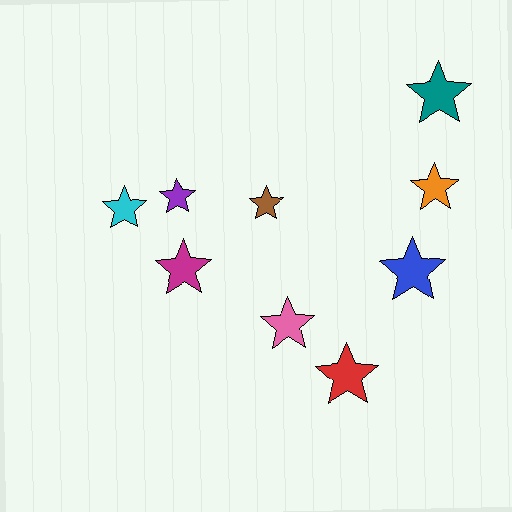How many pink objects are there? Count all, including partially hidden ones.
There is 1 pink object.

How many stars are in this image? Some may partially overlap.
There are 9 stars.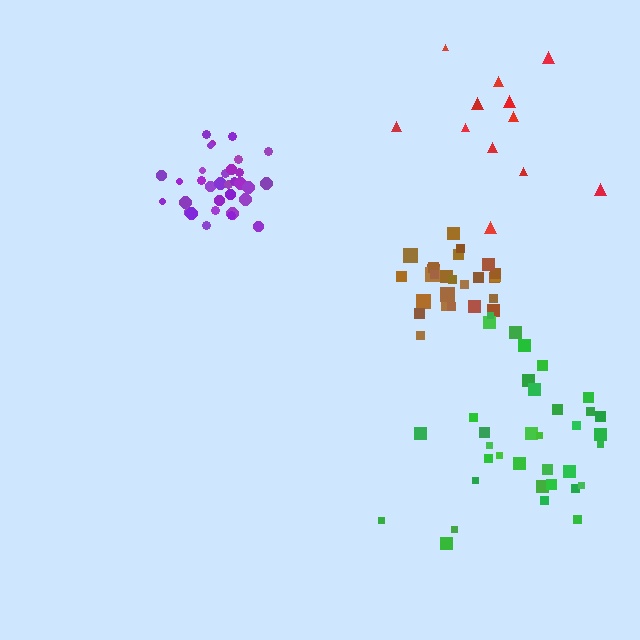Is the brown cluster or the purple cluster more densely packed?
Purple.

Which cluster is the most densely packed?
Purple.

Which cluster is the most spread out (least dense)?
Red.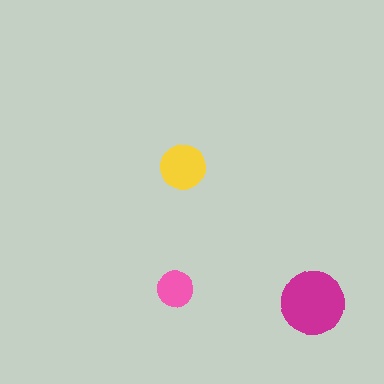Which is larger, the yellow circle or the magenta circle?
The magenta one.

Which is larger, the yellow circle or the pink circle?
The yellow one.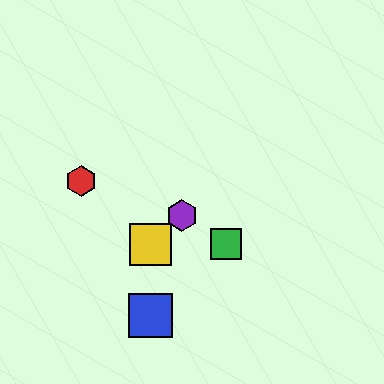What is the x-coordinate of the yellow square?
The yellow square is at x≈150.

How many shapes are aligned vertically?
2 shapes (the blue square, the yellow square) are aligned vertically.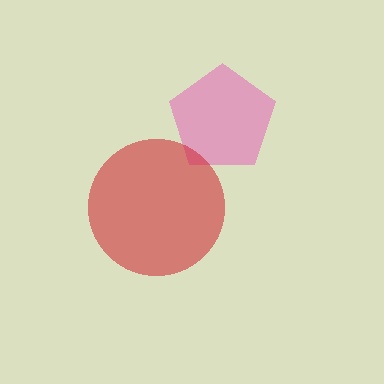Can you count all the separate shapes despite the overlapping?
Yes, there are 2 separate shapes.